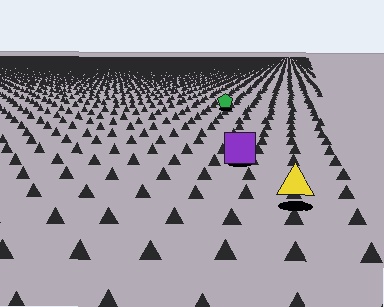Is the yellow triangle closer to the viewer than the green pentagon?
Yes. The yellow triangle is closer — you can tell from the texture gradient: the ground texture is coarser near it.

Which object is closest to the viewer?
The yellow triangle is closest. The texture marks near it are larger and more spread out.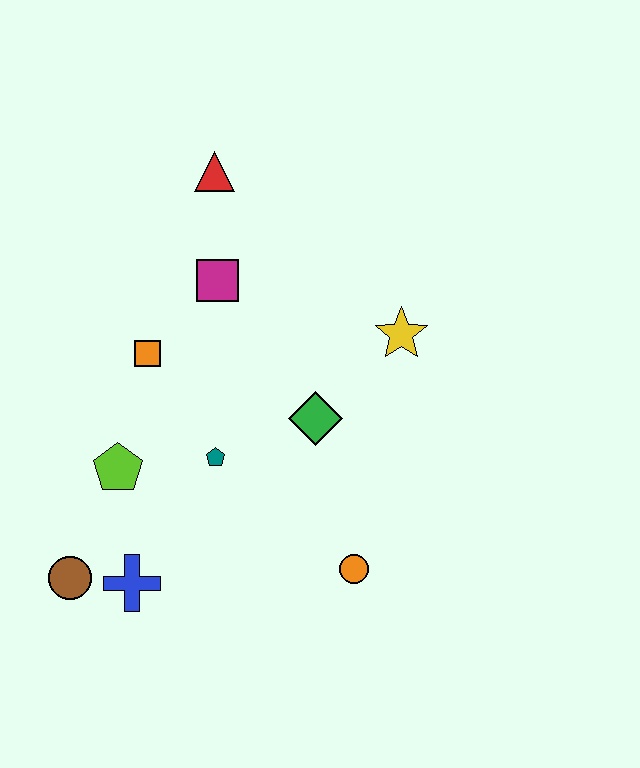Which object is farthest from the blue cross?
The red triangle is farthest from the blue cross.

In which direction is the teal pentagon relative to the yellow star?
The teal pentagon is to the left of the yellow star.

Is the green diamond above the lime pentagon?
Yes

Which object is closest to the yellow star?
The green diamond is closest to the yellow star.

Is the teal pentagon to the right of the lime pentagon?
Yes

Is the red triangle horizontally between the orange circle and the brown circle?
Yes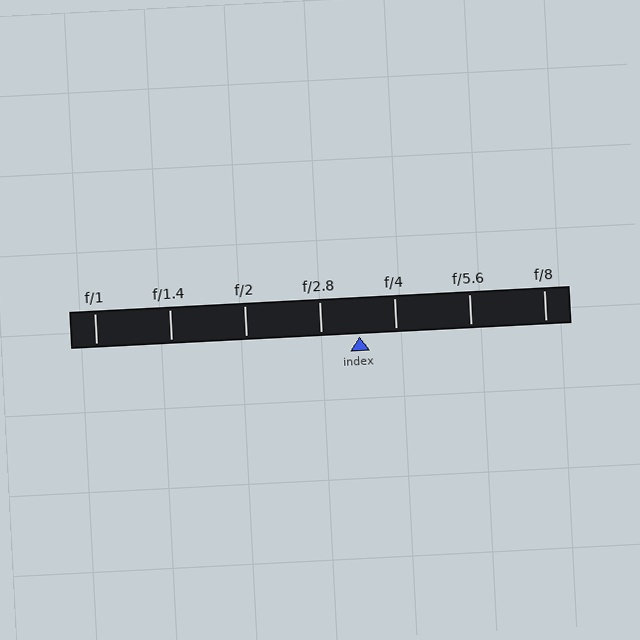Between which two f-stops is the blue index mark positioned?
The index mark is between f/2.8 and f/4.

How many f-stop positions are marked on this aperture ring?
There are 7 f-stop positions marked.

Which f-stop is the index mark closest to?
The index mark is closest to f/4.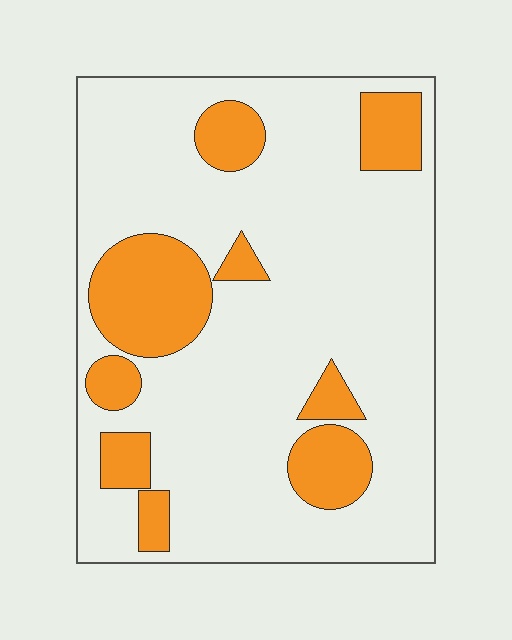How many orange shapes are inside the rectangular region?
9.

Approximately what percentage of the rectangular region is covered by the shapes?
Approximately 20%.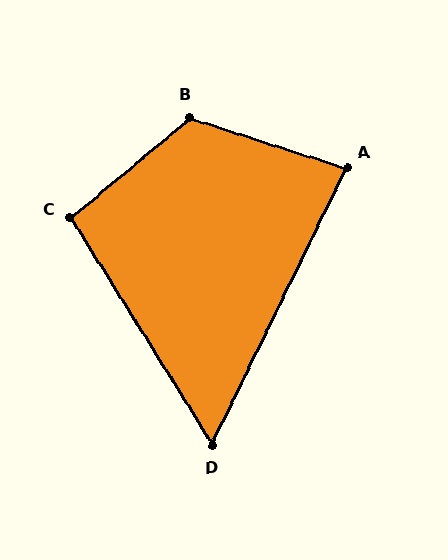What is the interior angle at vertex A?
Approximately 82 degrees (acute).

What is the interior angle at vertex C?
Approximately 98 degrees (obtuse).